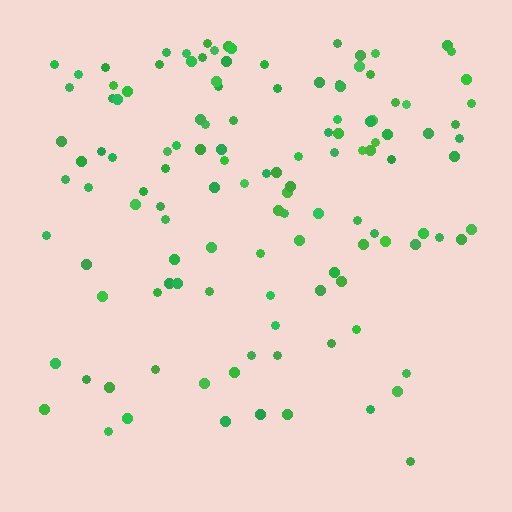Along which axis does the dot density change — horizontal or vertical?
Vertical.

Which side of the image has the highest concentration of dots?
The top.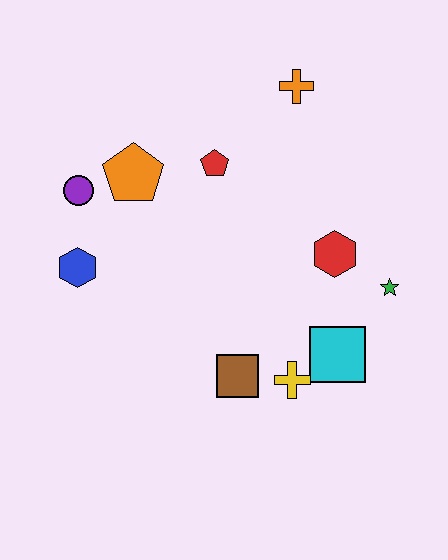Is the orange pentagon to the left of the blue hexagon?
No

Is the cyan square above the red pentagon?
No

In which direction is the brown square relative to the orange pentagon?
The brown square is below the orange pentagon.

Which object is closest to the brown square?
The yellow cross is closest to the brown square.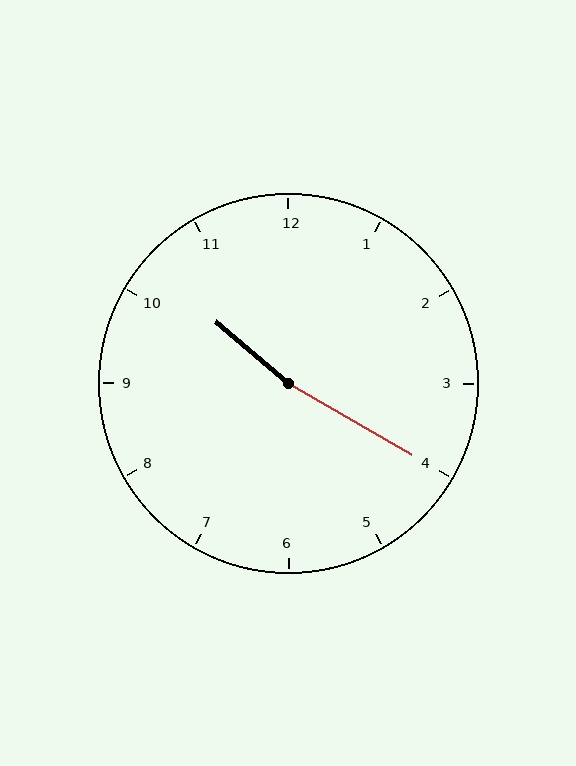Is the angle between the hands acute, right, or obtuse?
It is obtuse.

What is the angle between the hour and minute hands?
Approximately 170 degrees.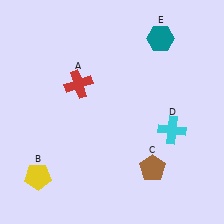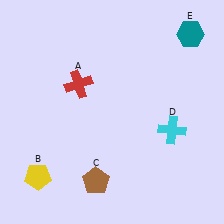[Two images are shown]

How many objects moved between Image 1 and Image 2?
2 objects moved between the two images.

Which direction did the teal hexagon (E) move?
The teal hexagon (E) moved right.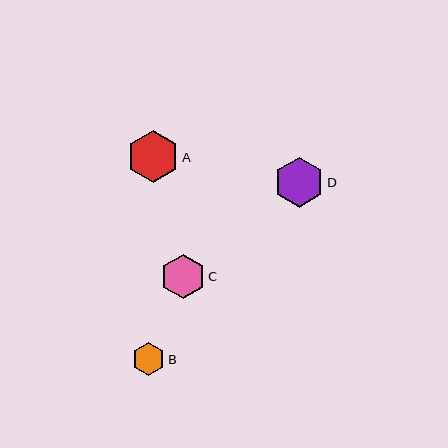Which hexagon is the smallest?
Hexagon B is the smallest with a size of approximately 32 pixels.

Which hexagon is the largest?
Hexagon A is the largest with a size of approximately 52 pixels.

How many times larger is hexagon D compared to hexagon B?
Hexagon D is approximately 1.5 times the size of hexagon B.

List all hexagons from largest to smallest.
From largest to smallest: A, D, C, B.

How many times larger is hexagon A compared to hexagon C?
Hexagon A is approximately 1.2 times the size of hexagon C.